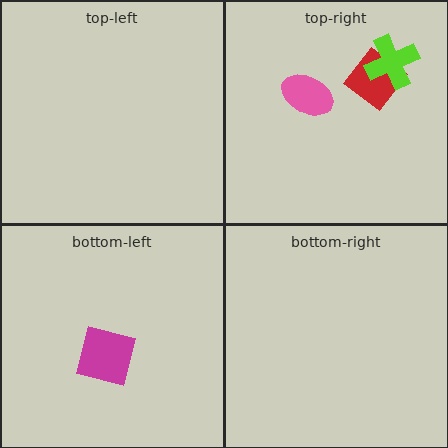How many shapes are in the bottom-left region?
1.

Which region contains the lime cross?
The top-right region.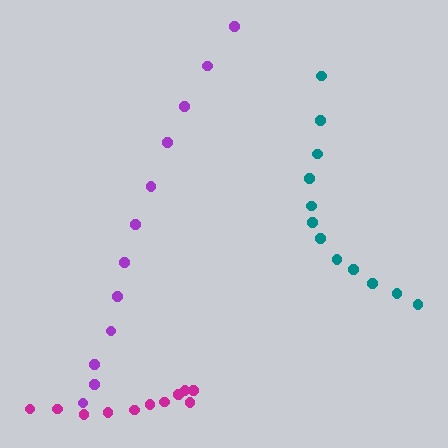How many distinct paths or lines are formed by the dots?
There are 3 distinct paths.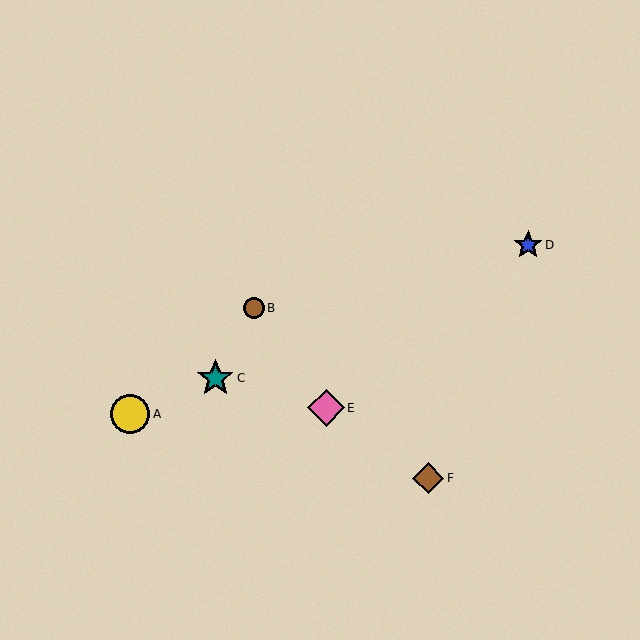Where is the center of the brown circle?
The center of the brown circle is at (254, 308).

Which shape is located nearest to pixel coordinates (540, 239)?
The blue star (labeled D) at (528, 245) is nearest to that location.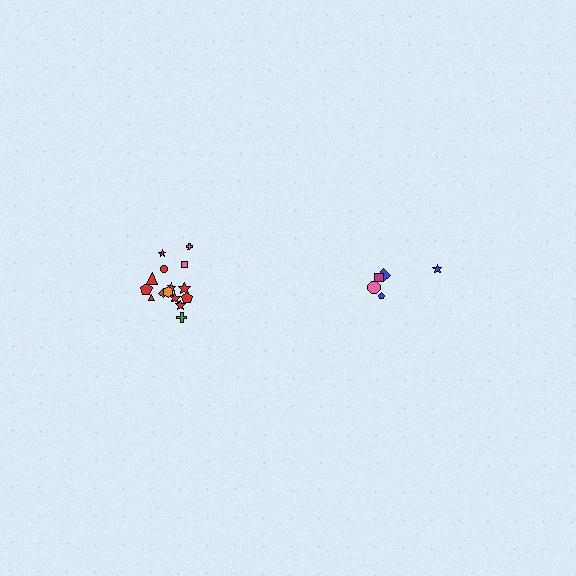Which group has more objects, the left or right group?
The left group.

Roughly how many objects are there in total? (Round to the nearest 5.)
Roughly 20 objects in total.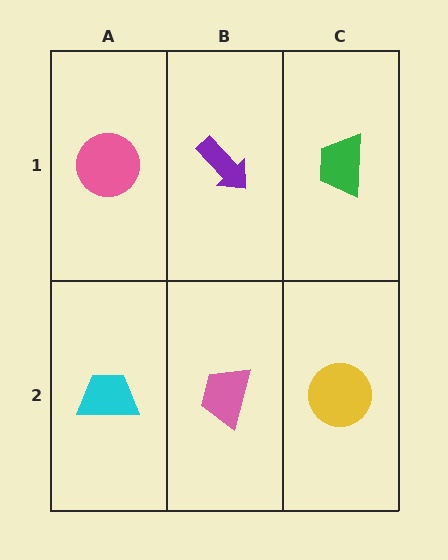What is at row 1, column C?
A green trapezoid.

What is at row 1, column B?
A purple arrow.